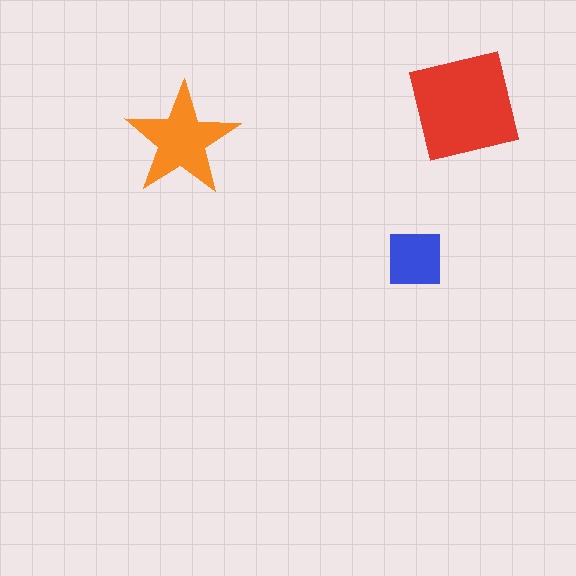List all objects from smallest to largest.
The blue square, the orange star, the red square.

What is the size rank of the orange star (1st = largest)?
2nd.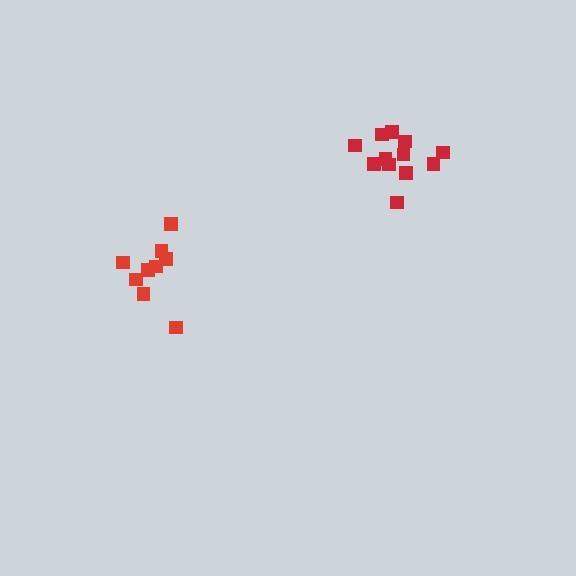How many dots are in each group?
Group 1: 12 dots, Group 2: 9 dots (21 total).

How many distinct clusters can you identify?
There are 2 distinct clusters.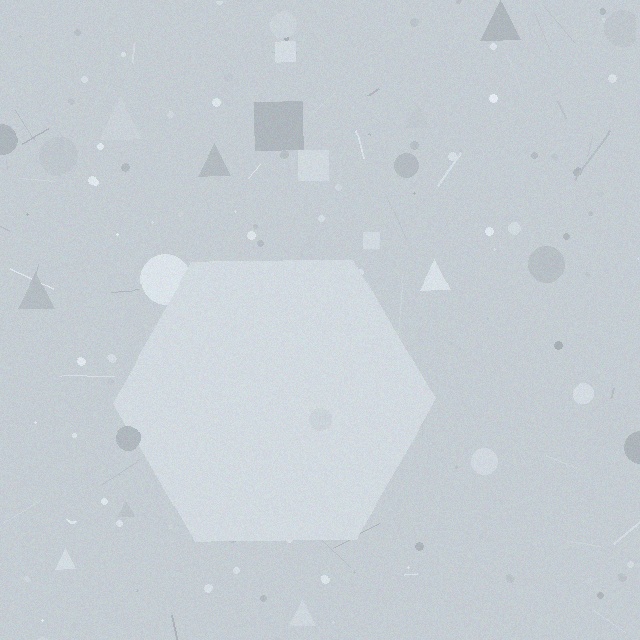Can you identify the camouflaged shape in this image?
The camouflaged shape is a hexagon.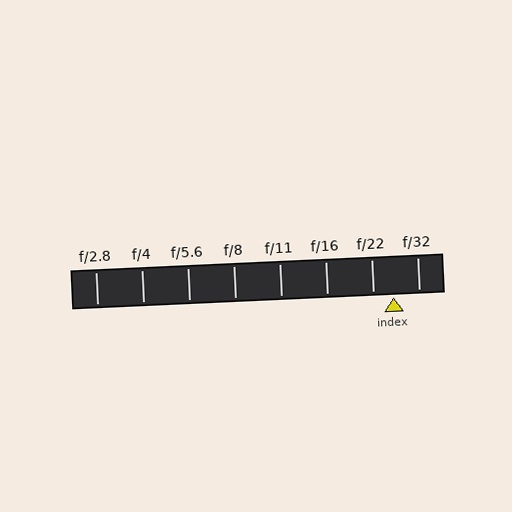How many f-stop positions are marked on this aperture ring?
There are 8 f-stop positions marked.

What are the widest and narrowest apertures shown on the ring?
The widest aperture shown is f/2.8 and the narrowest is f/32.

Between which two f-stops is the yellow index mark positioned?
The index mark is between f/22 and f/32.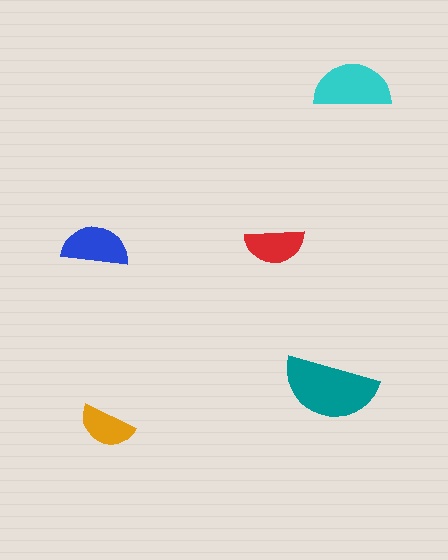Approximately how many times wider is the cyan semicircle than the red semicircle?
About 1.5 times wider.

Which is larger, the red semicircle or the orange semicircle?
The red one.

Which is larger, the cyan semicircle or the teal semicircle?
The teal one.